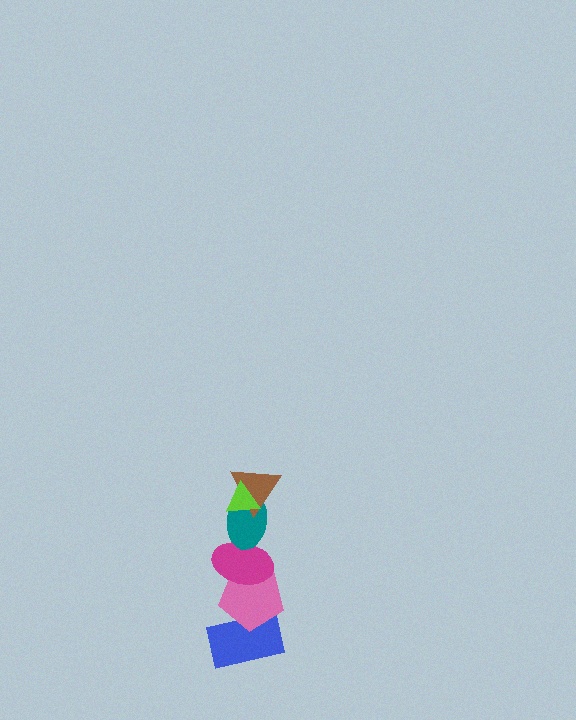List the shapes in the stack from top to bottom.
From top to bottom: the lime triangle, the brown triangle, the teal ellipse, the magenta ellipse, the pink pentagon, the blue rectangle.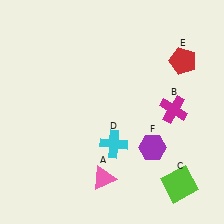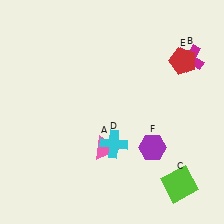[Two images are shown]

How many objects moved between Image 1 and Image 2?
2 objects moved between the two images.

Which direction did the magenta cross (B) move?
The magenta cross (B) moved up.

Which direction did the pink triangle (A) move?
The pink triangle (A) moved up.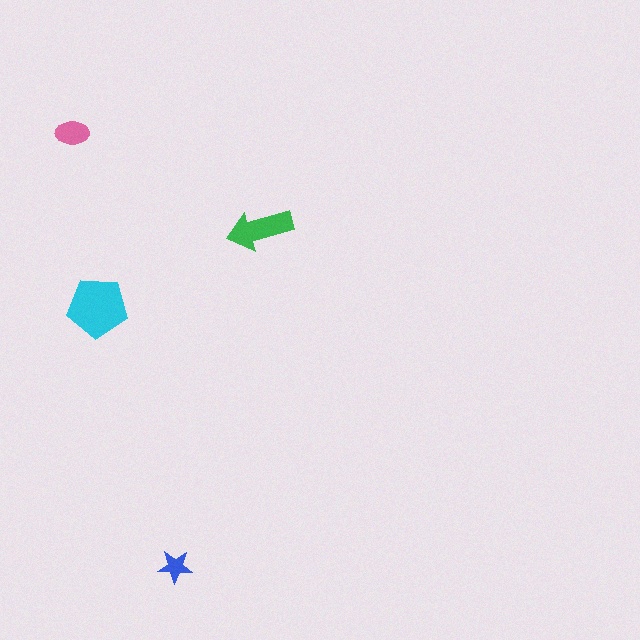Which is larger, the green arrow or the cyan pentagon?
The cyan pentagon.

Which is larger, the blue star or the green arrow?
The green arrow.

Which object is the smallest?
The blue star.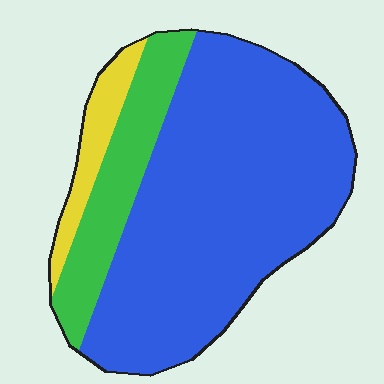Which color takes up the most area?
Blue, at roughly 75%.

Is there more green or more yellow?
Green.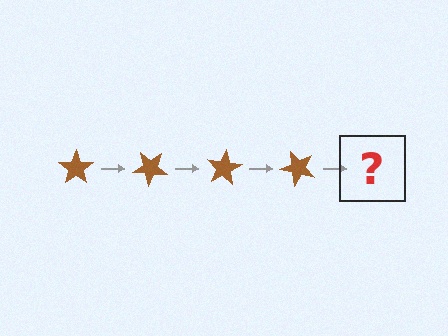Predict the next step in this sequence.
The next step is a brown star rotated 160 degrees.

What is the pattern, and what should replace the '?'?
The pattern is that the star rotates 40 degrees each step. The '?' should be a brown star rotated 160 degrees.